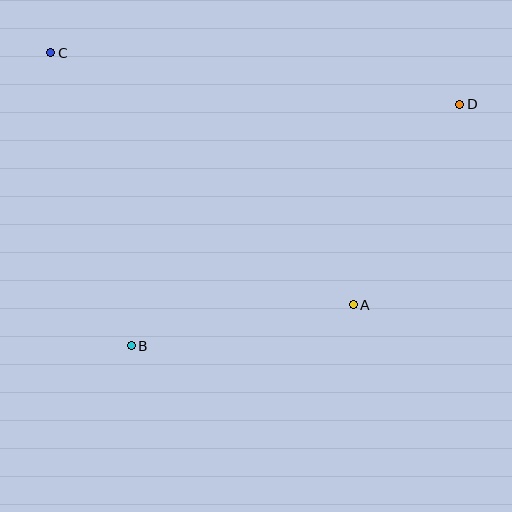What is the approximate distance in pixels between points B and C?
The distance between B and C is approximately 304 pixels.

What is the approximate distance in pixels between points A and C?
The distance between A and C is approximately 394 pixels.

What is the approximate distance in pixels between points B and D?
The distance between B and D is approximately 407 pixels.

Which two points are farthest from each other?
Points C and D are farthest from each other.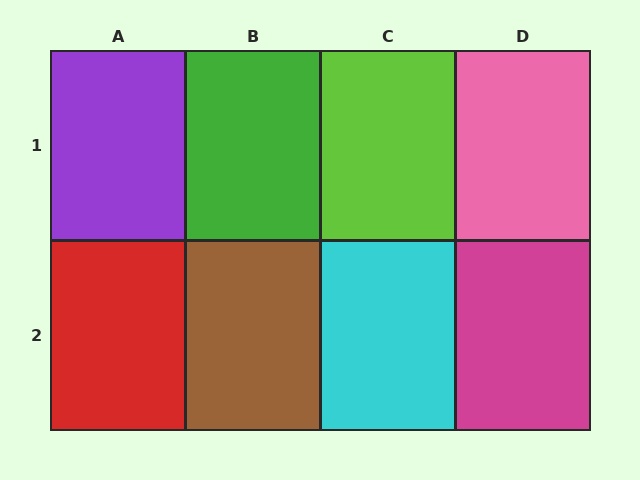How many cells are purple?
1 cell is purple.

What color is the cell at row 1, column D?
Pink.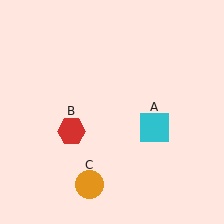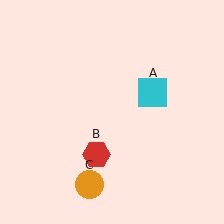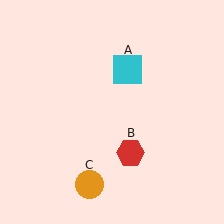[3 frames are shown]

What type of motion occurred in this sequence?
The cyan square (object A), red hexagon (object B) rotated counterclockwise around the center of the scene.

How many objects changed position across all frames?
2 objects changed position: cyan square (object A), red hexagon (object B).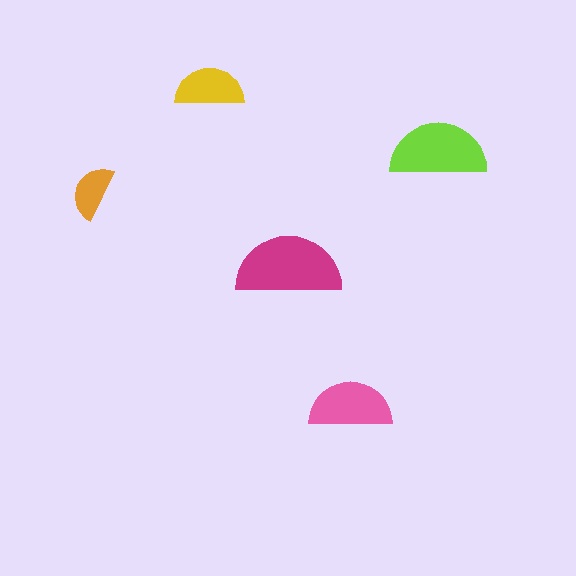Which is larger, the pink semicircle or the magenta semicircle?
The magenta one.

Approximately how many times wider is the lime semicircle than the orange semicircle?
About 2 times wider.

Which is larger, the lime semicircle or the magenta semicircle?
The magenta one.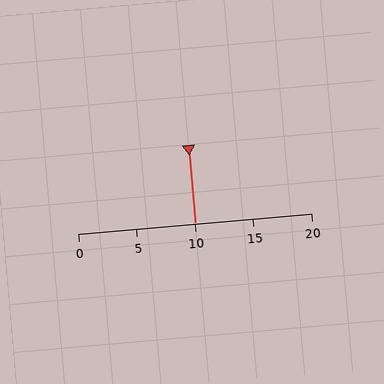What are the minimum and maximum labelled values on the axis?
The axis runs from 0 to 20.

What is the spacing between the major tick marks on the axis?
The major ticks are spaced 5 apart.